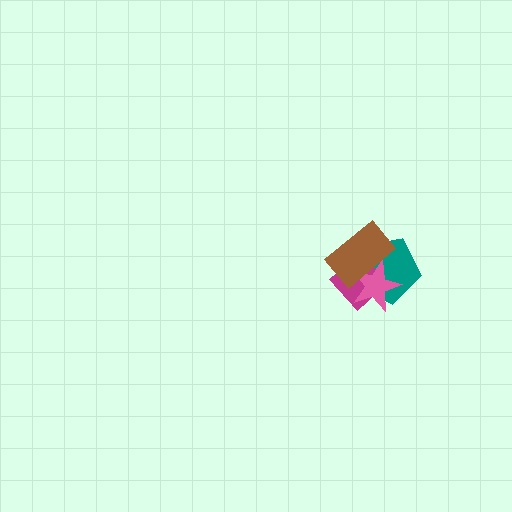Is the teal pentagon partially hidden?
Yes, it is partially covered by another shape.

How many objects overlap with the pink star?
3 objects overlap with the pink star.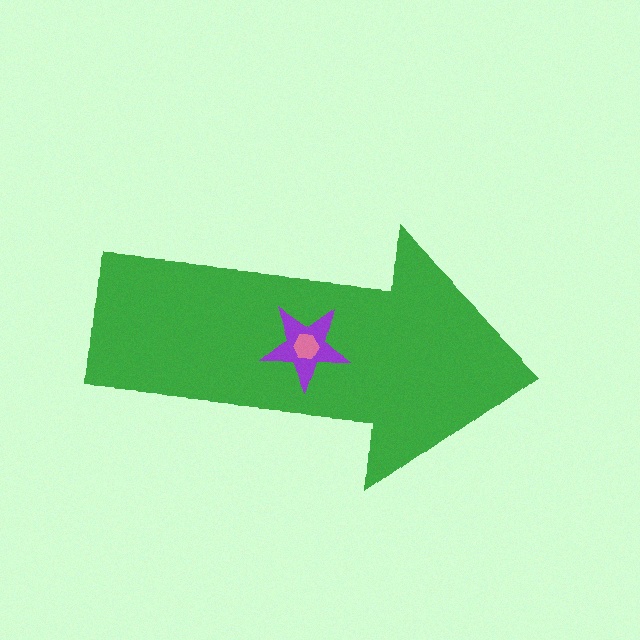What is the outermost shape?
The green arrow.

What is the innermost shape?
The pink hexagon.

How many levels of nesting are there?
3.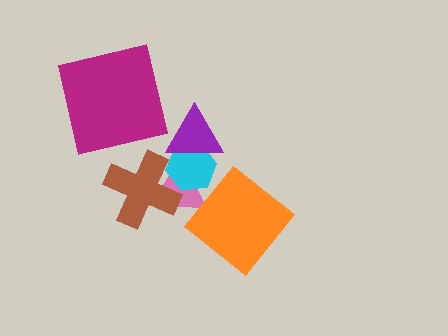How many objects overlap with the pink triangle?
3 objects overlap with the pink triangle.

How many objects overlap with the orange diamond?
0 objects overlap with the orange diamond.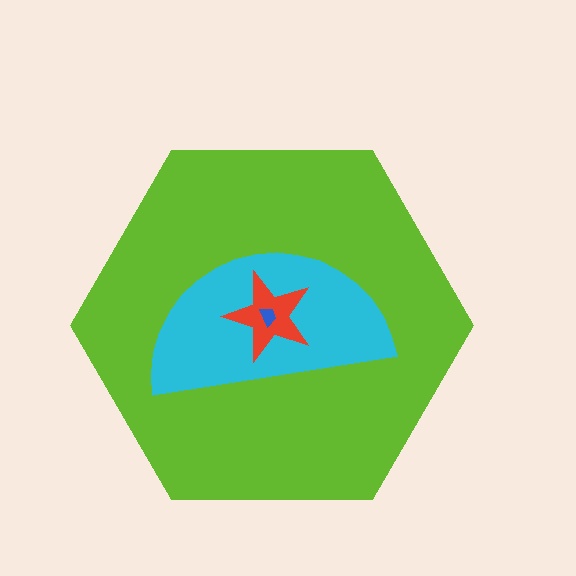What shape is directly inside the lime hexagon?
The cyan semicircle.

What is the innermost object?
The blue trapezoid.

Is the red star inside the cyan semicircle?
Yes.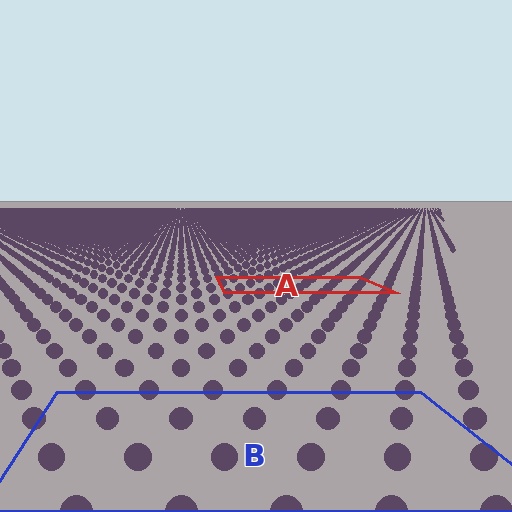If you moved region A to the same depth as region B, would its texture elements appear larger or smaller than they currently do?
They would appear larger. At a closer depth, the same texture elements are projected at a bigger on-screen size.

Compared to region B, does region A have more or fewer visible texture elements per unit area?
Region A has more texture elements per unit area — they are packed more densely because it is farther away.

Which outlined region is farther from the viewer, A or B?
Region A is farther from the viewer — the texture elements inside it appear smaller and more densely packed.